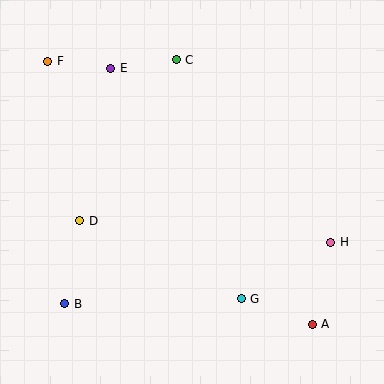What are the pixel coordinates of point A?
Point A is at (312, 324).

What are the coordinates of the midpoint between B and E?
The midpoint between B and E is at (88, 186).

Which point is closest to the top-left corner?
Point F is closest to the top-left corner.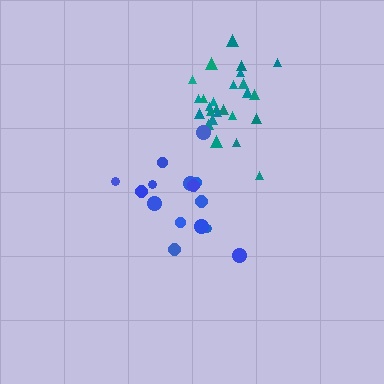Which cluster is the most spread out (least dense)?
Blue.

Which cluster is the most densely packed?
Teal.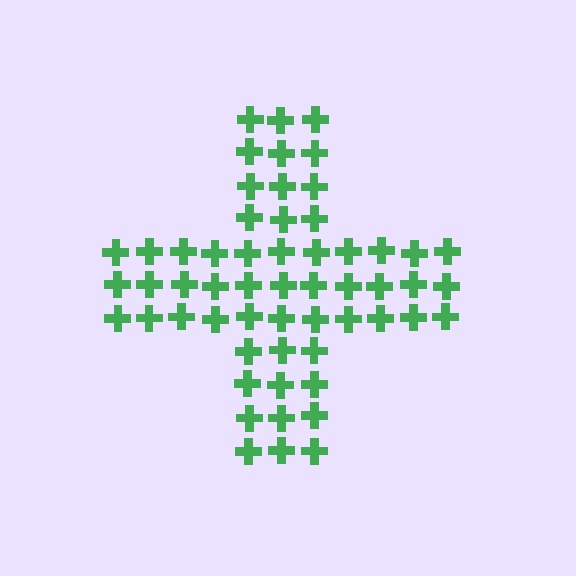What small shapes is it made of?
It is made of small crosses.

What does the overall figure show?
The overall figure shows a cross.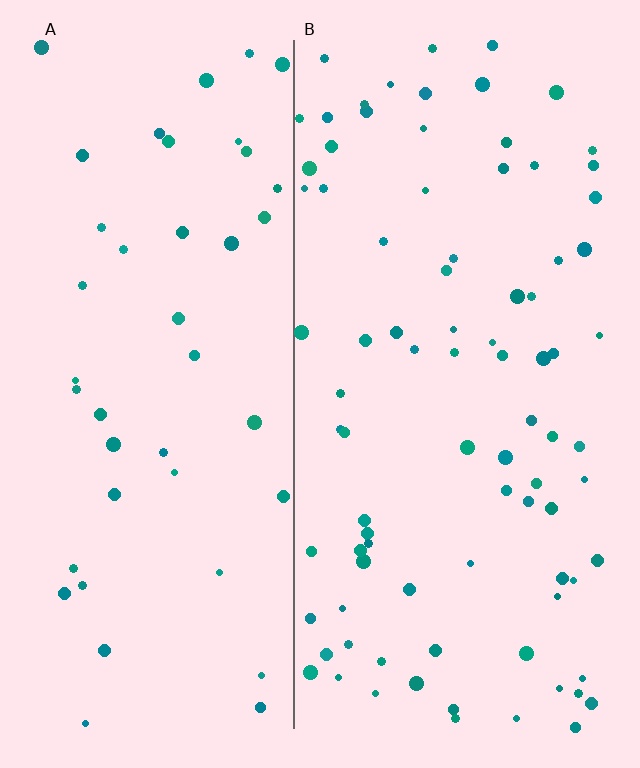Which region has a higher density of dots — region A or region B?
B (the right).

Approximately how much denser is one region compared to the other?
Approximately 2.0× — region B over region A.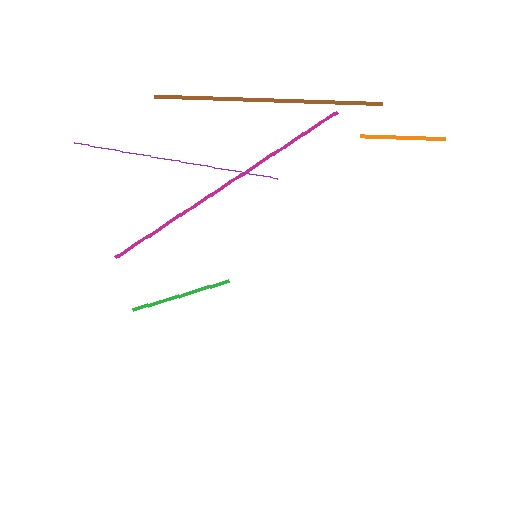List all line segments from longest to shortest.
From longest to shortest: magenta, brown, purple, green, orange.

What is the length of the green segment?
The green segment is approximately 100 pixels long.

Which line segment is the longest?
The magenta line is the longest at approximately 266 pixels.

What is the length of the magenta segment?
The magenta segment is approximately 266 pixels long.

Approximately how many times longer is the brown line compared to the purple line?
The brown line is approximately 1.1 times the length of the purple line.